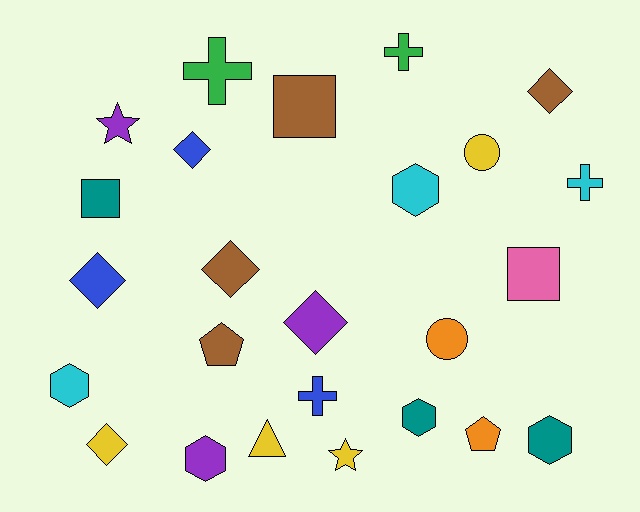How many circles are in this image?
There are 2 circles.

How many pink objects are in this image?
There is 1 pink object.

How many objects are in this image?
There are 25 objects.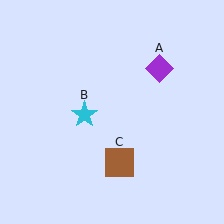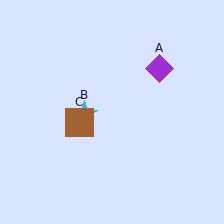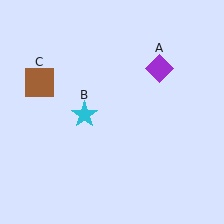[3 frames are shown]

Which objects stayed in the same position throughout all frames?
Purple diamond (object A) and cyan star (object B) remained stationary.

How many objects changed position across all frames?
1 object changed position: brown square (object C).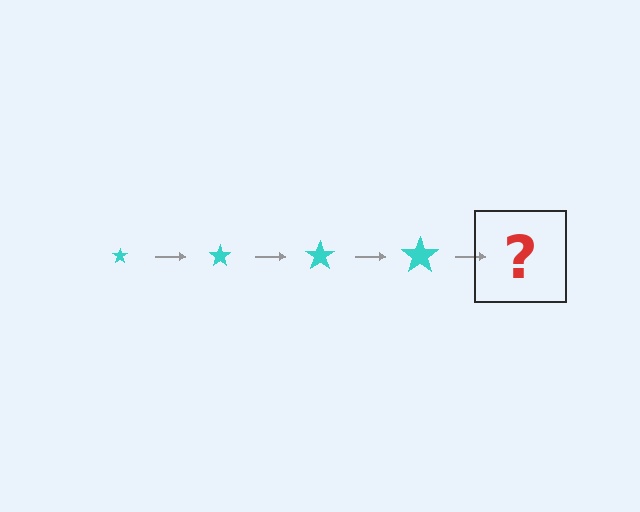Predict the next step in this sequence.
The next step is a cyan star, larger than the previous one.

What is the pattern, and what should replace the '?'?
The pattern is that the star gets progressively larger each step. The '?' should be a cyan star, larger than the previous one.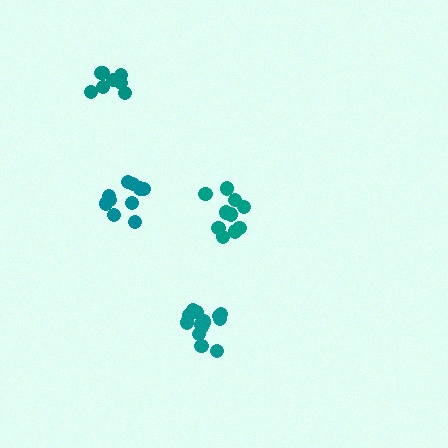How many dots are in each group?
Group 1: 10 dots, Group 2: 10 dots, Group 3: 14 dots, Group 4: 8 dots (42 total).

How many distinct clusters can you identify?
There are 4 distinct clusters.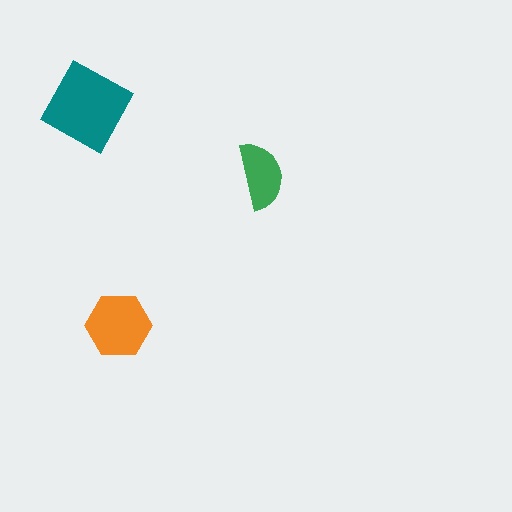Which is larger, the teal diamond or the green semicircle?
The teal diamond.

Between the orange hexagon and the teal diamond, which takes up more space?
The teal diamond.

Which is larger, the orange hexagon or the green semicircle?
The orange hexagon.